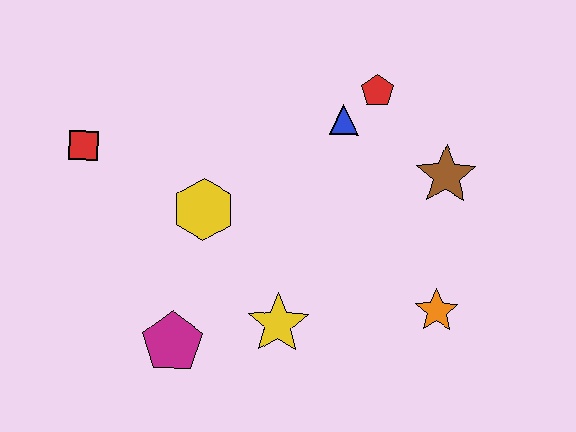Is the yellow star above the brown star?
No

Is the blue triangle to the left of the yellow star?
No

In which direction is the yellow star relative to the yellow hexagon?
The yellow star is below the yellow hexagon.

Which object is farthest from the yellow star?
The red square is farthest from the yellow star.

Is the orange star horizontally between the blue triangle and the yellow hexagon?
No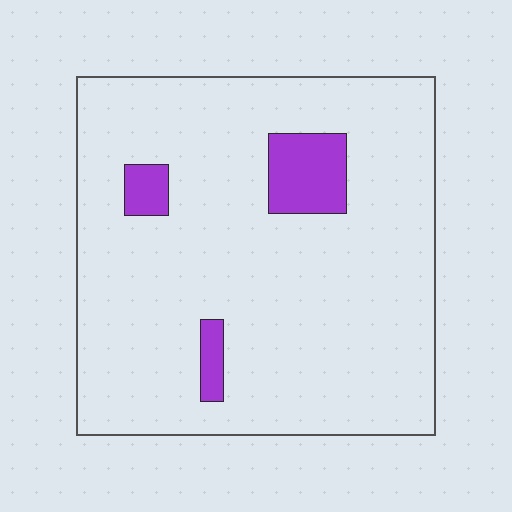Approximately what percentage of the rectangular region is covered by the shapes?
Approximately 10%.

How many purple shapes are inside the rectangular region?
3.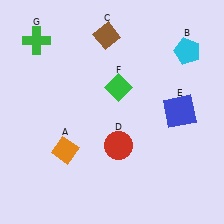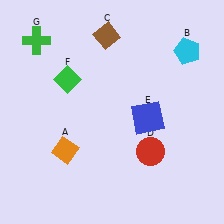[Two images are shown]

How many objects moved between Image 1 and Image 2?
3 objects moved between the two images.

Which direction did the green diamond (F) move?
The green diamond (F) moved left.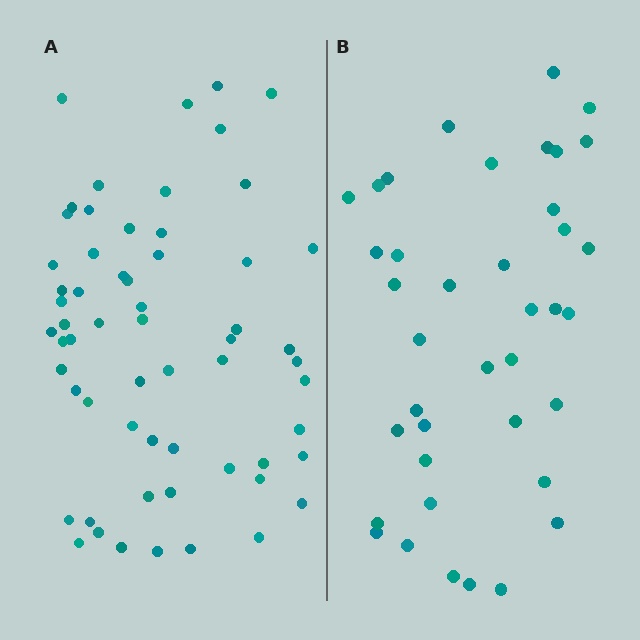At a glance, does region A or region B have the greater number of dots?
Region A (the left region) has more dots.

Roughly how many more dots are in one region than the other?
Region A has approximately 20 more dots than region B.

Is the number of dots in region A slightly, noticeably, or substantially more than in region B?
Region A has substantially more. The ratio is roughly 1.5 to 1.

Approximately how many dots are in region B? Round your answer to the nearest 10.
About 40 dots. (The exact count is 39, which rounds to 40.)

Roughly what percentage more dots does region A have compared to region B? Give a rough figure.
About 55% more.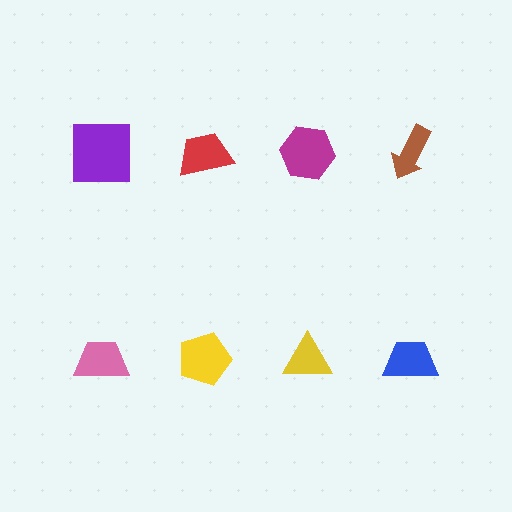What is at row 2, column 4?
A blue trapezoid.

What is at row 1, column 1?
A purple square.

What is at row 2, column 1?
A pink trapezoid.